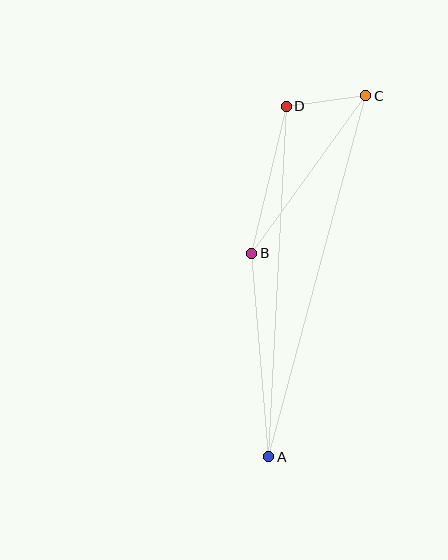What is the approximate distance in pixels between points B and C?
The distance between B and C is approximately 194 pixels.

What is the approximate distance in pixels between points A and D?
The distance between A and D is approximately 351 pixels.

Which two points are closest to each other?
Points C and D are closest to each other.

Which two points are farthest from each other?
Points A and C are farthest from each other.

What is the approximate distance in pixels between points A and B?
The distance between A and B is approximately 204 pixels.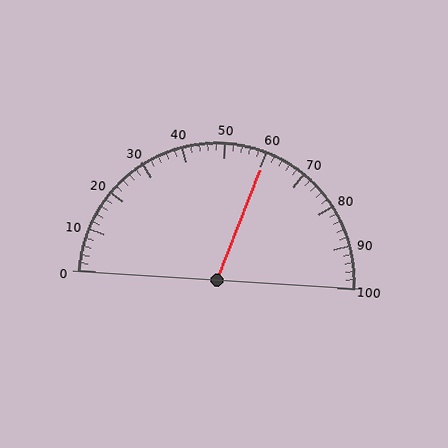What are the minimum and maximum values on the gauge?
The gauge ranges from 0 to 100.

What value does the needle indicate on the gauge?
The needle indicates approximately 60.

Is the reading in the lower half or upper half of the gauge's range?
The reading is in the upper half of the range (0 to 100).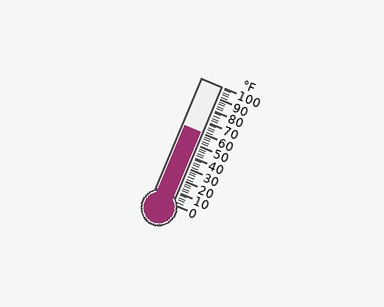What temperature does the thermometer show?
The thermometer shows approximately 60°F.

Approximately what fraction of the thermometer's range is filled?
The thermometer is filled to approximately 60% of its range.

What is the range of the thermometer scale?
The thermometer scale ranges from 0°F to 100°F.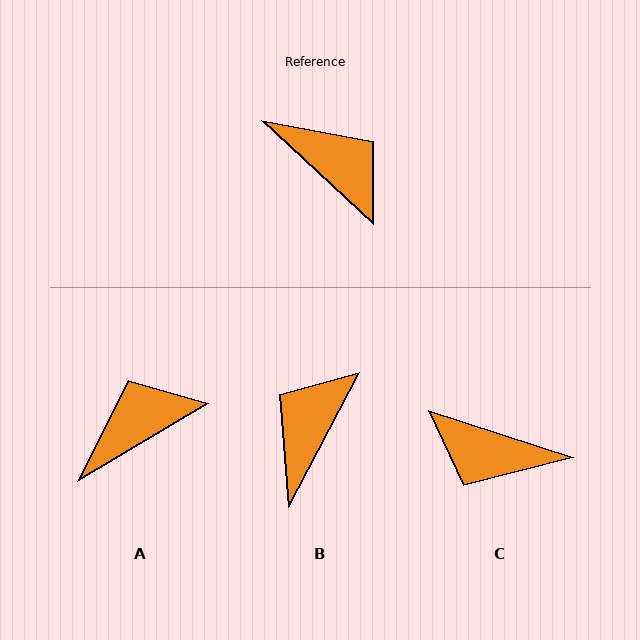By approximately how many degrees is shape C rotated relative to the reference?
Approximately 155 degrees clockwise.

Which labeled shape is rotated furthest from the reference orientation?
C, about 155 degrees away.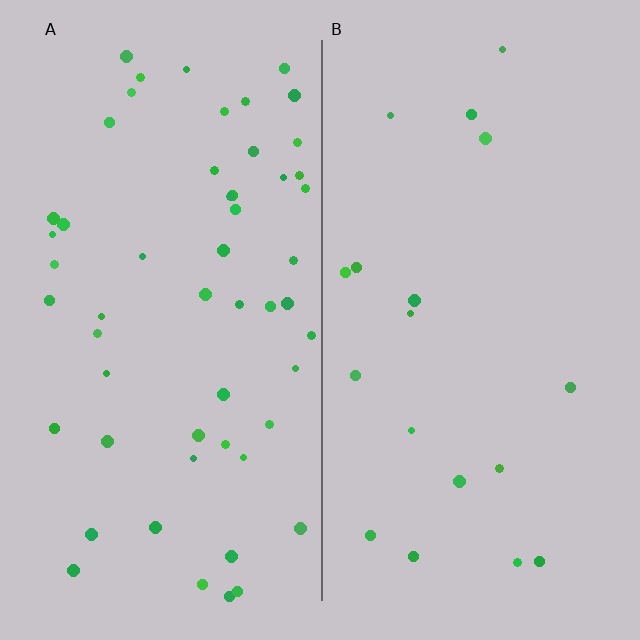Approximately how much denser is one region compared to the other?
Approximately 3.0× — region A over region B.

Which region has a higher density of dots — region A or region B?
A (the left).